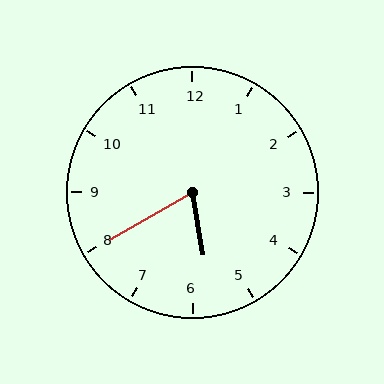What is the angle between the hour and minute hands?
Approximately 70 degrees.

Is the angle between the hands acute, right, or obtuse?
It is acute.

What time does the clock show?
5:40.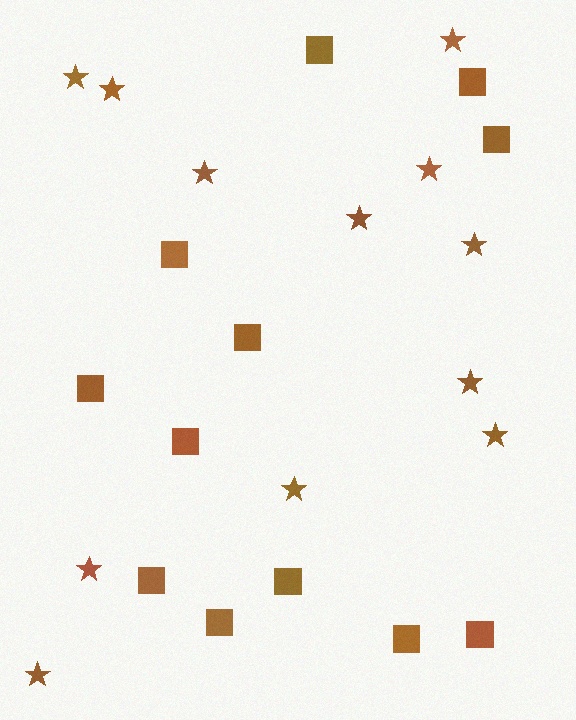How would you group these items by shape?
There are 2 groups: one group of squares (12) and one group of stars (12).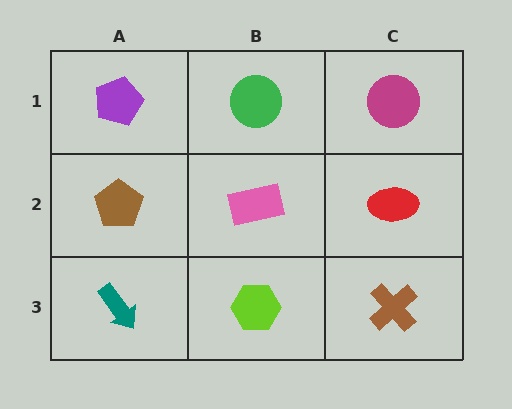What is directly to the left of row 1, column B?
A purple pentagon.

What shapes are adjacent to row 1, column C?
A red ellipse (row 2, column C), a green circle (row 1, column B).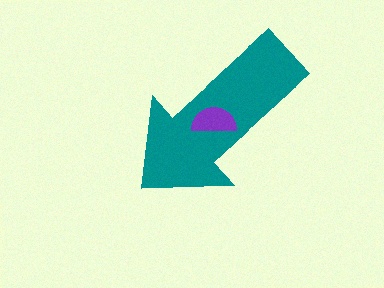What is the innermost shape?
The purple semicircle.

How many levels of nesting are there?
2.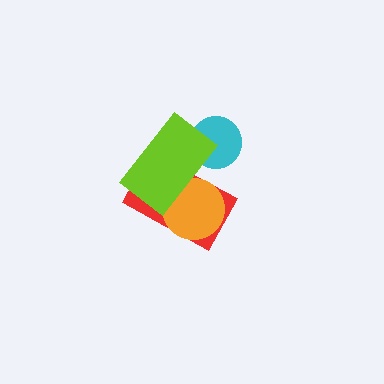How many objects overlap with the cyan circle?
1 object overlaps with the cyan circle.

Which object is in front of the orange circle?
The lime rectangle is in front of the orange circle.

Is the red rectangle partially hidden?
Yes, it is partially covered by another shape.